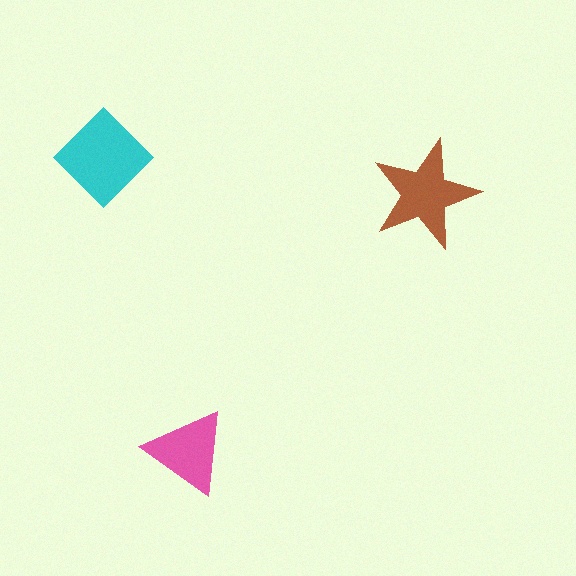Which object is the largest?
The cyan diamond.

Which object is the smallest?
The pink triangle.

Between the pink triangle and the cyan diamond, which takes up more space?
The cyan diamond.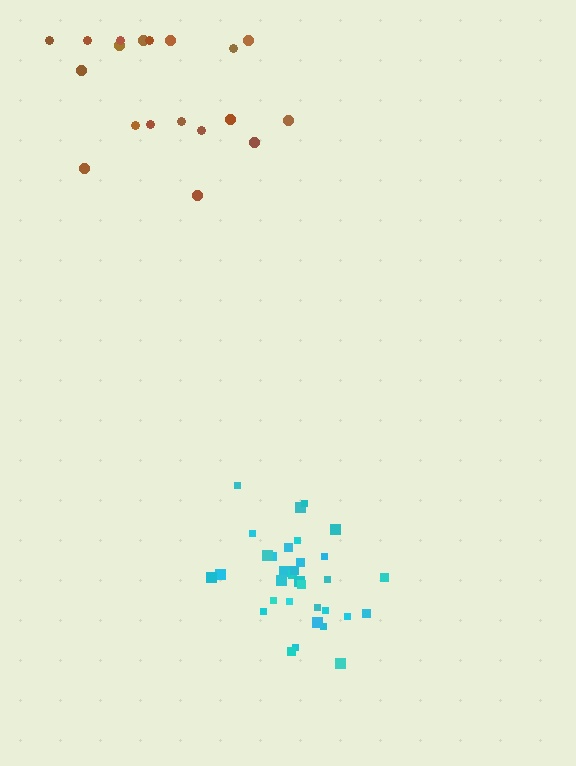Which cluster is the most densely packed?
Cyan.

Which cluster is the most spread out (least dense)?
Brown.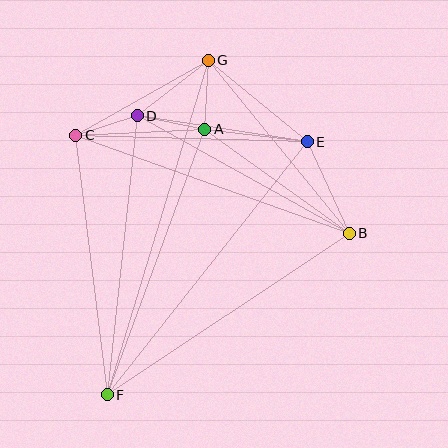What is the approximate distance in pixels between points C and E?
The distance between C and E is approximately 231 pixels.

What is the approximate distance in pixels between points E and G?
The distance between E and G is approximately 128 pixels.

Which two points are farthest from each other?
Points F and G are farthest from each other.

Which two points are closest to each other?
Points C and D are closest to each other.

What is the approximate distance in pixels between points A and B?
The distance between A and B is approximately 178 pixels.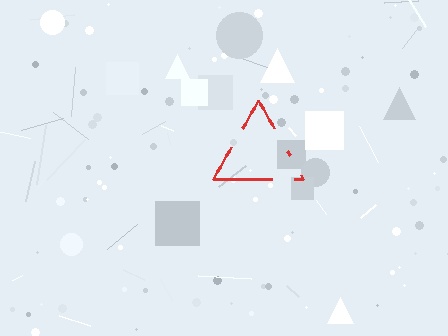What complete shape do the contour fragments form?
The contour fragments form a triangle.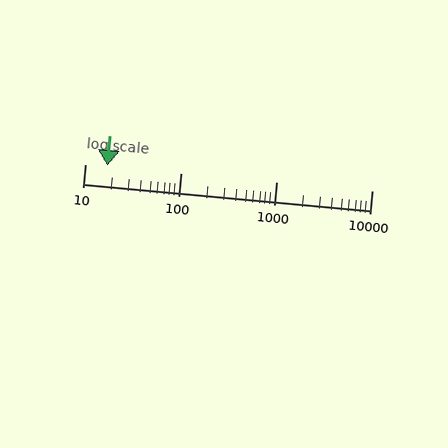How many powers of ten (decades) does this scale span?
The scale spans 3 decades, from 10 to 10000.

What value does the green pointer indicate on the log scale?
The pointer indicates approximately 17.